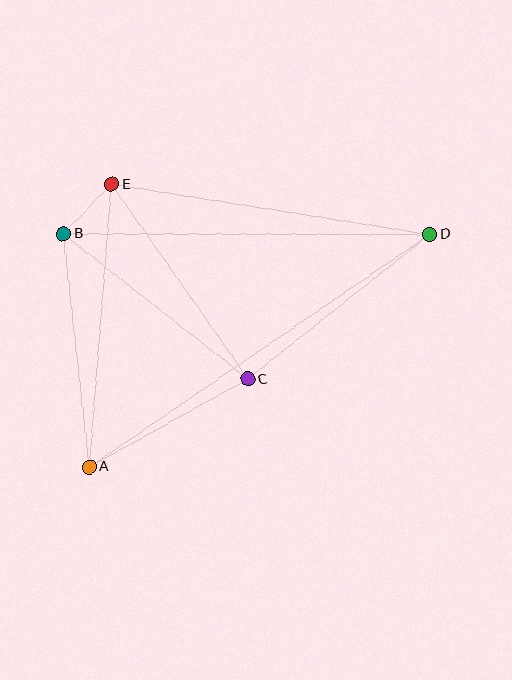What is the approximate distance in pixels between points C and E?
The distance between C and E is approximately 238 pixels.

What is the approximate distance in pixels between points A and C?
The distance between A and C is approximately 181 pixels.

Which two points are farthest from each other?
Points A and D are farthest from each other.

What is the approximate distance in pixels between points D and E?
The distance between D and E is approximately 322 pixels.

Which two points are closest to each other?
Points B and E are closest to each other.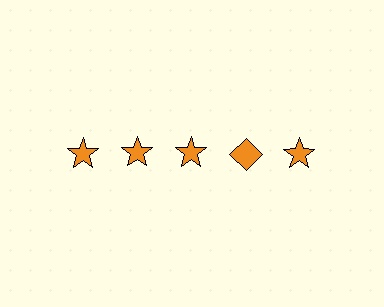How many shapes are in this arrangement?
There are 5 shapes arranged in a grid pattern.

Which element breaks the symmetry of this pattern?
The orange diamond in the top row, second from right column breaks the symmetry. All other shapes are orange stars.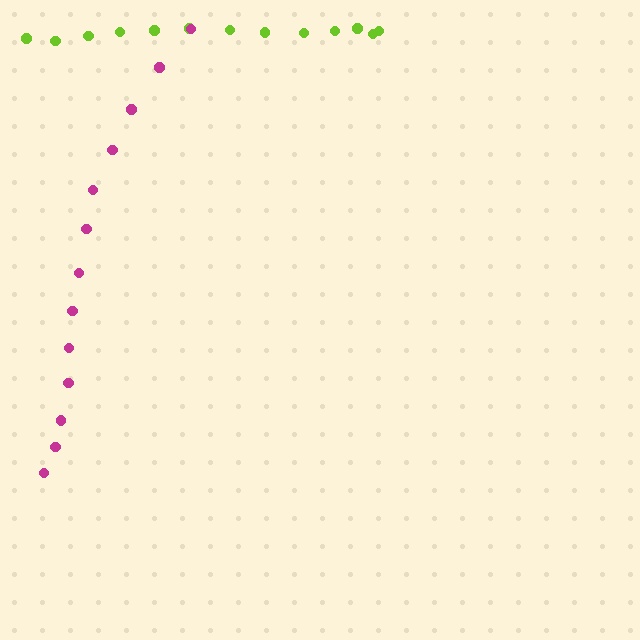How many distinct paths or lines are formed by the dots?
There are 2 distinct paths.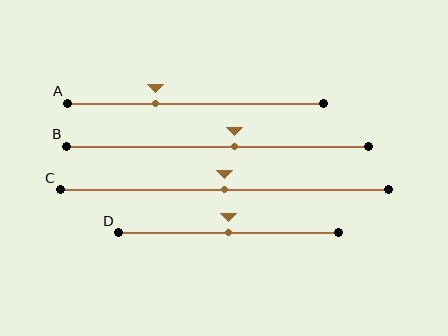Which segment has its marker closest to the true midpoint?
Segment C has its marker closest to the true midpoint.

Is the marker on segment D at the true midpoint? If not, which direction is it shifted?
Yes, the marker on segment D is at the true midpoint.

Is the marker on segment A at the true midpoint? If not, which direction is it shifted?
No, the marker on segment A is shifted to the left by about 16% of the segment length.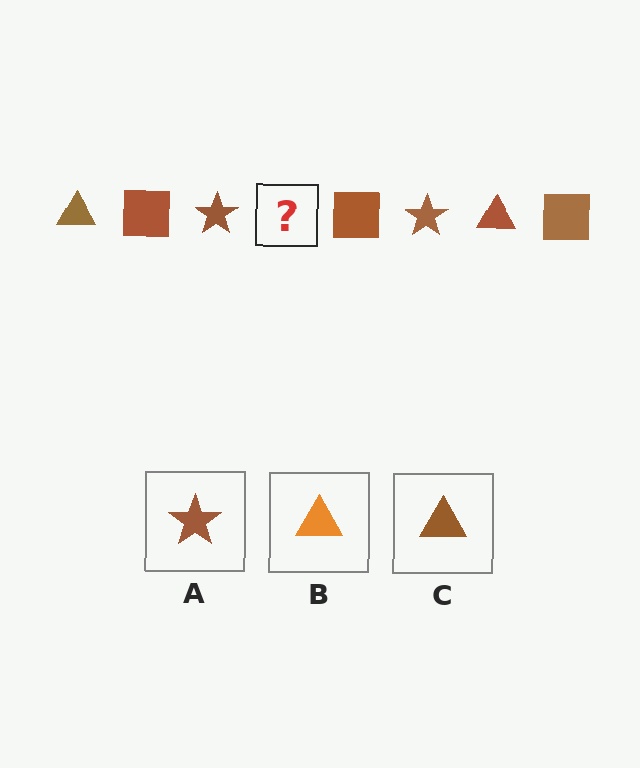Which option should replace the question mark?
Option C.